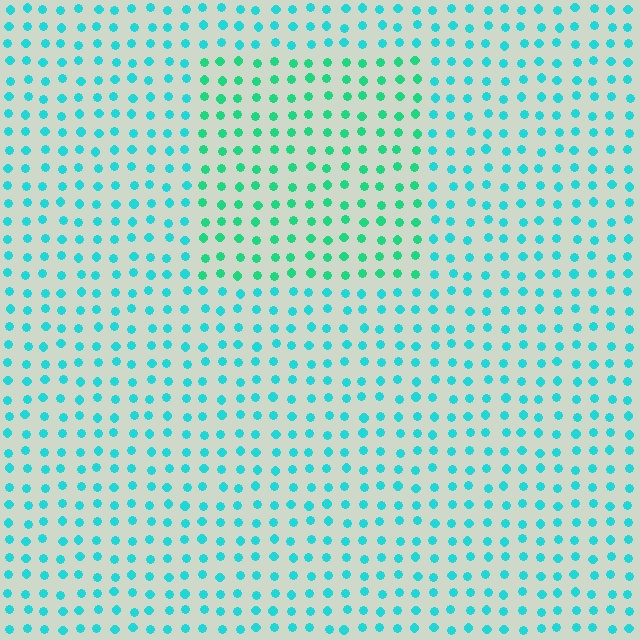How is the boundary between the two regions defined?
The boundary is defined purely by a slight shift in hue (about 29 degrees). Spacing, size, and orientation are identical on both sides.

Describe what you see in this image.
The image is filled with small cyan elements in a uniform arrangement. A rectangle-shaped region is visible where the elements are tinted to a slightly different hue, forming a subtle color boundary.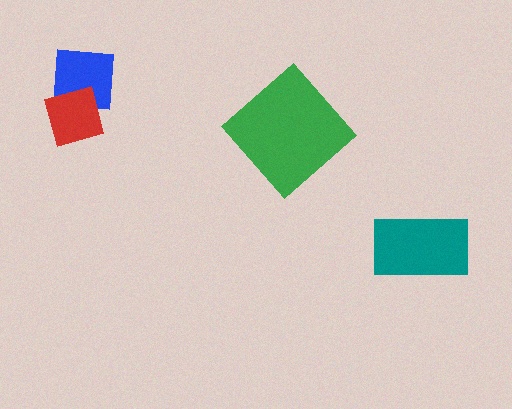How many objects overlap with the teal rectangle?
0 objects overlap with the teal rectangle.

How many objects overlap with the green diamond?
0 objects overlap with the green diamond.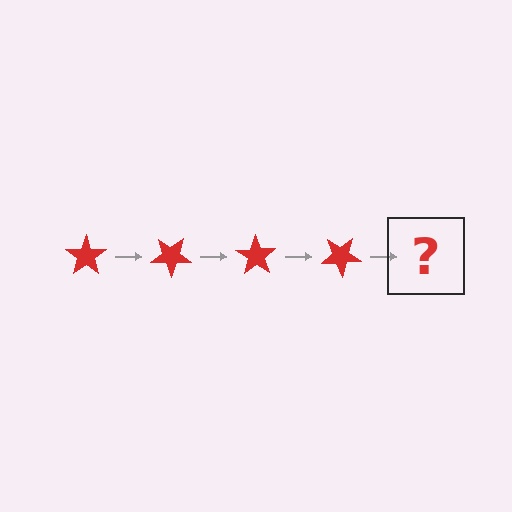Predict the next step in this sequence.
The next step is a red star rotated 140 degrees.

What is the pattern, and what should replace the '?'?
The pattern is that the star rotates 35 degrees each step. The '?' should be a red star rotated 140 degrees.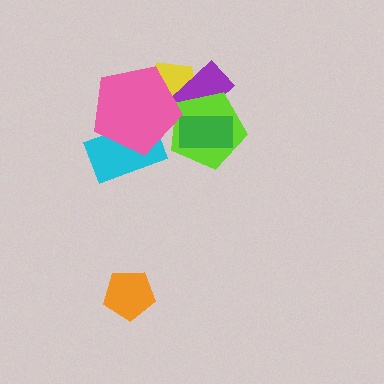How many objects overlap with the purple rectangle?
3 objects overlap with the purple rectangle.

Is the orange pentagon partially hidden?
No, no other shape covers it.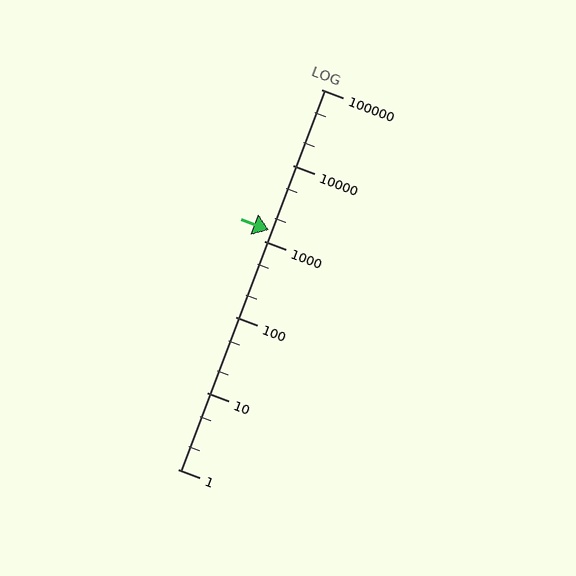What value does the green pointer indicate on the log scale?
The pointer indicates approximately 1400.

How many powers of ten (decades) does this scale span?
The scale spans 5 decades, from 1 to 100000.